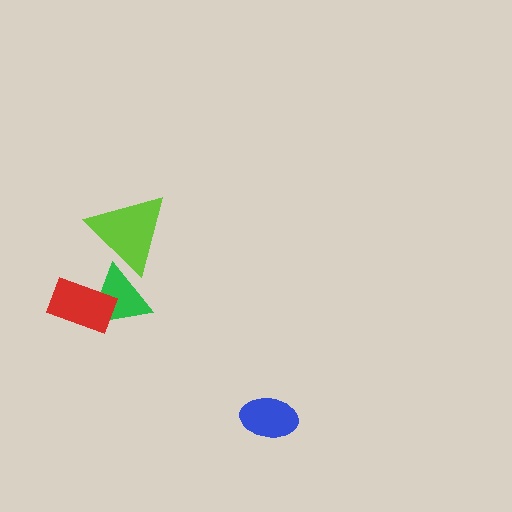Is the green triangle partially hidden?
Yes, it is partially covered by another shape.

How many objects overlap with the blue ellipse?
0 objects overlap with the blue ellipse.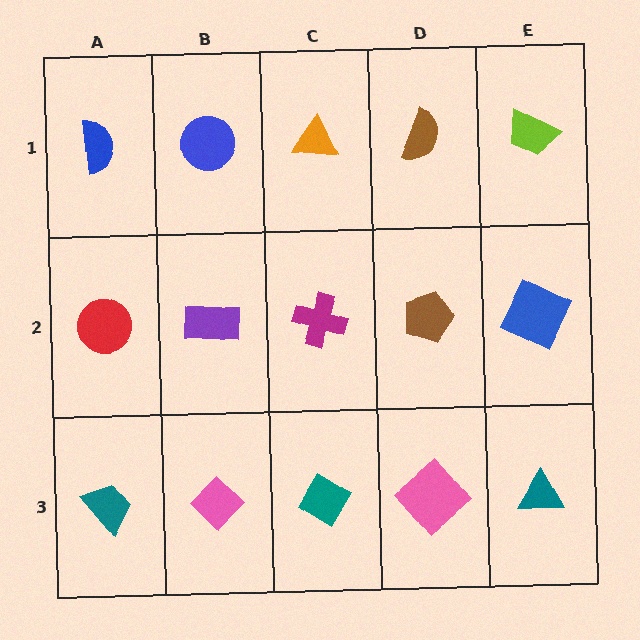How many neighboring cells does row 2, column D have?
4.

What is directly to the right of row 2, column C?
A brown pentagon.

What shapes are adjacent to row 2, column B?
A blue circle (row 1, column B), a pink diamond (row 3, column B), a red circle (row 2, column A), a magenta cross (row 2, column C).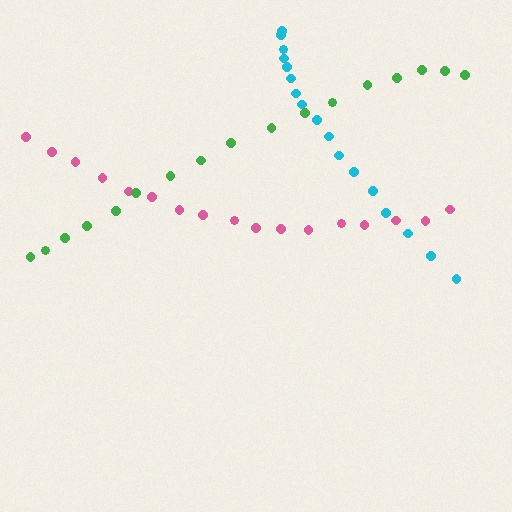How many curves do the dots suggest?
There are 3 distinct paths.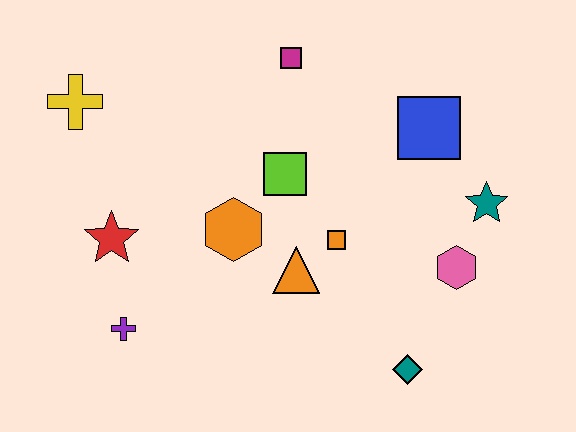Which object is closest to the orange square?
The orange triangle is closest to the orange square.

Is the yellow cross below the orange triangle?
No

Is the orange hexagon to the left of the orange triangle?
Yes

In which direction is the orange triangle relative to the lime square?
The orange triangle is below the lime square.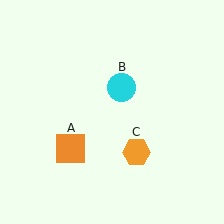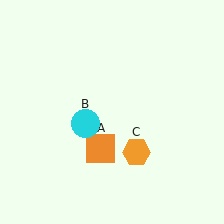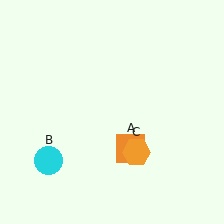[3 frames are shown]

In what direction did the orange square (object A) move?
The orange square (object A) moved right.